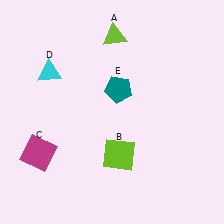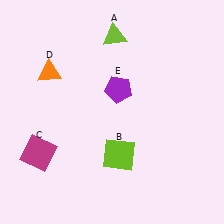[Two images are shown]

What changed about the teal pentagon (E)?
In Image 1, E is teal. In Image 2, it changed to purple.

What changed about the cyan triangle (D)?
In Image 1, D is cyan. In Image 2, it changed to orange.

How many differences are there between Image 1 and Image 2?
There are 2 differences between the two images.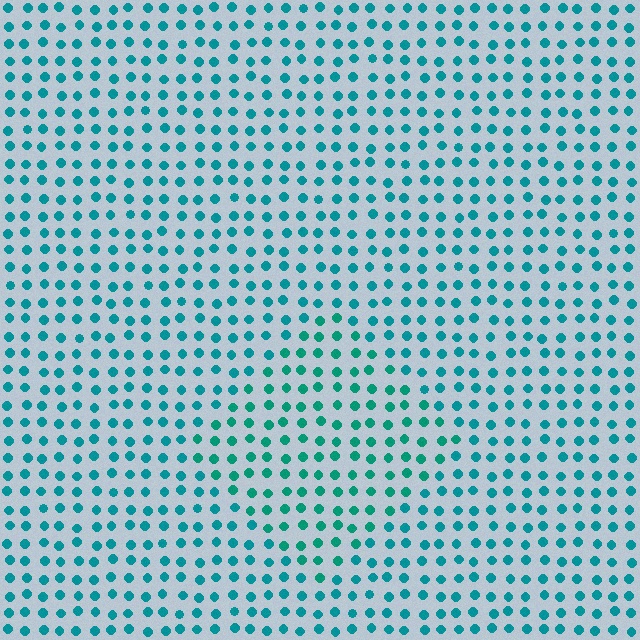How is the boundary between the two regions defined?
The boundary is defined purely by a slight shift in hue (about 17 degrees). Spacing, size, and orientation are identical on both sides.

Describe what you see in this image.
The image is filled with small teal elements in a uniform arrangement. A diamond-shaped region is visible where the elements are tinted to a slightly different hue, forming a subtle color boundary.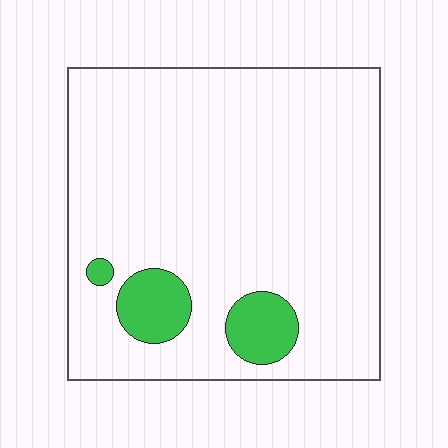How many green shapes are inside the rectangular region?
3.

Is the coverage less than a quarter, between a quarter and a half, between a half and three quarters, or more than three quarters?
Less than a quarter.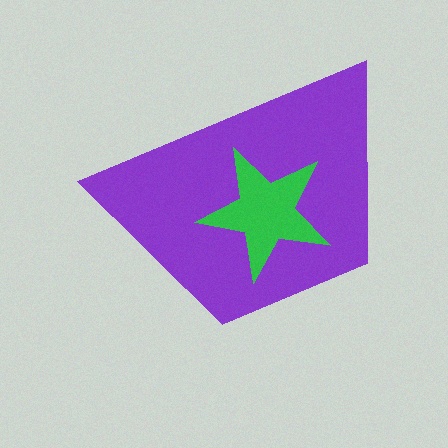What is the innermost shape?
The green star.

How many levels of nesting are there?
2.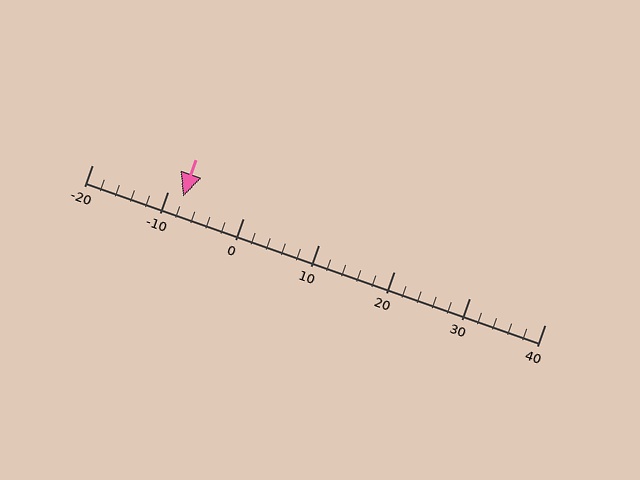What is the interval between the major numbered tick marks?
The major tick marks are spaced 10 units apart.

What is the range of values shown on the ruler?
The ruler shows values from -20 to 40.